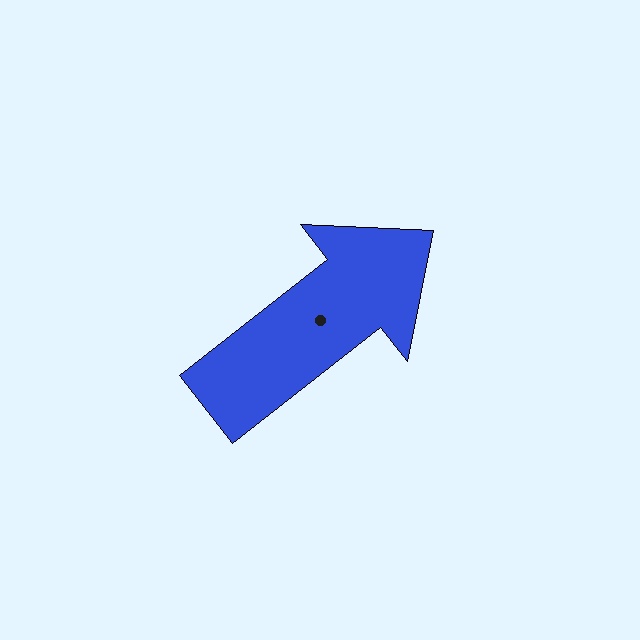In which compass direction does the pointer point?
Northeast.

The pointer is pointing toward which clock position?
Roughly 2 o'clock.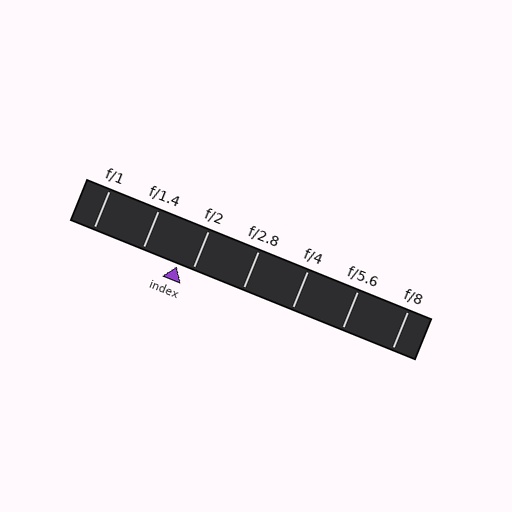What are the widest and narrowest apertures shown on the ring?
The widest aperture shown is f/1 and the narrowest is f/8.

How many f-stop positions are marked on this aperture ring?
There are 7 f-stop positions marked.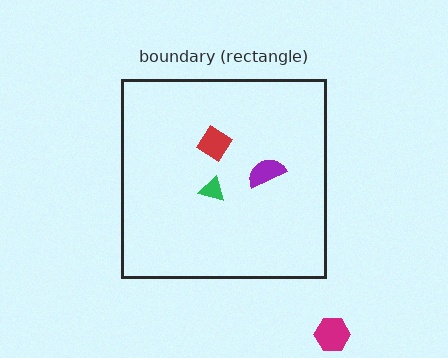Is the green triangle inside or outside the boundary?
Inside.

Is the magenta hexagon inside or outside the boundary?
Outside.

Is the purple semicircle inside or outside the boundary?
Inside.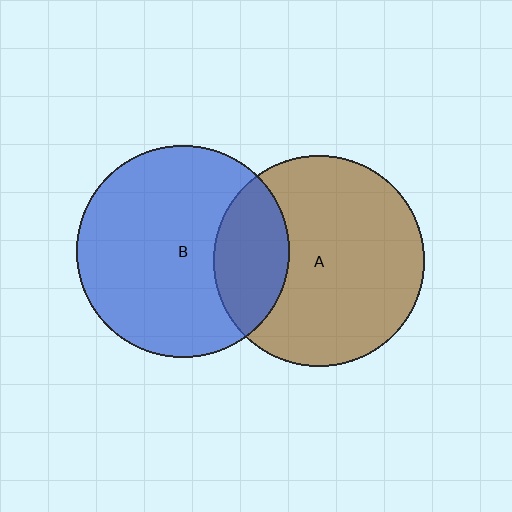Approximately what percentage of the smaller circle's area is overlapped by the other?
Approximately 25%.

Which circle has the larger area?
Circle B (blue).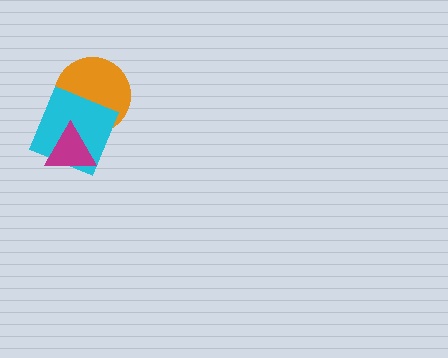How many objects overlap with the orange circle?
2 objects overlap with the orange circle.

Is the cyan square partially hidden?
Yes, it is partially covered by another shape.